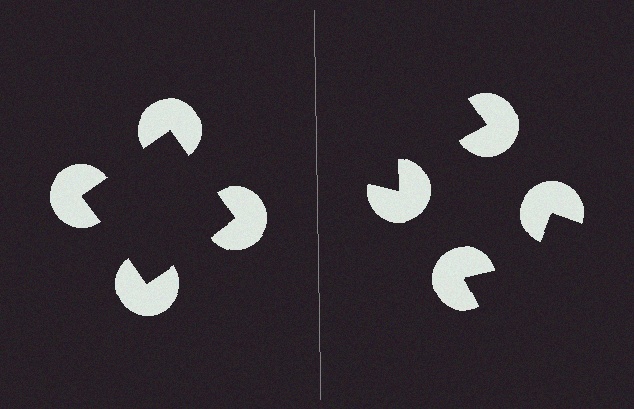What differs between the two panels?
The pac-man discs are positioned identically on both sides; only the wedge orientations differ. On the left they align to a square; on the right they are misaligned.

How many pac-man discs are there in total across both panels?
8 — 4 on each side.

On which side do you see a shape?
An illusory square appears on the left side. On the right side the wedge cuts are rotated, so no coherent shape forms.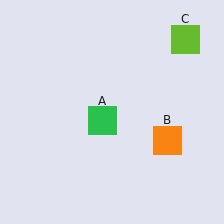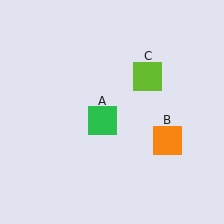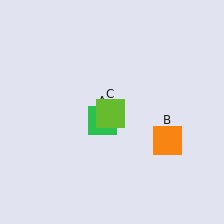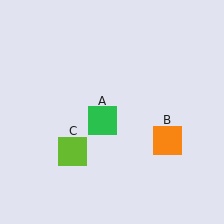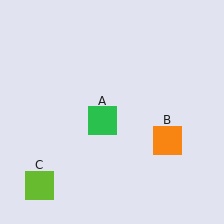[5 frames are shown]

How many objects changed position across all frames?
1 object changed position: lime square (object C).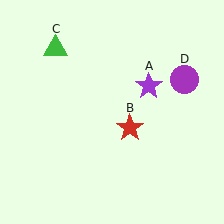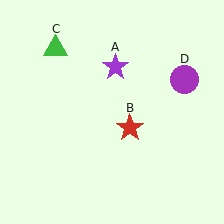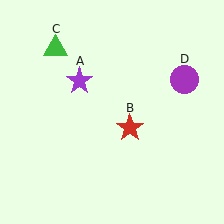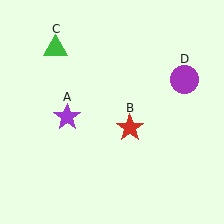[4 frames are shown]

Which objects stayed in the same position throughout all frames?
Red star (object B) and green triangle (object C) and purple circle (object D) remained stationary.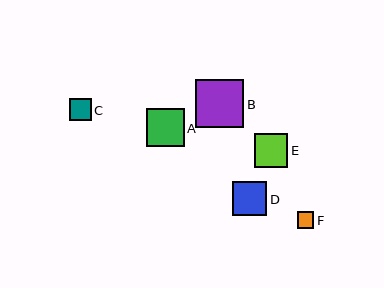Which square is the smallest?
Square F is the smallest with a size of approximately 17 pixels.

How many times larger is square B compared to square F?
Square B is approximately 3.0 times the size of square F.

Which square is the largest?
Square B is the largest with a size of approximately 49 pixels.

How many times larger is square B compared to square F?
Square B is approximately 3.0 times the size of square F.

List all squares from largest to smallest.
From largest to smallest: B, A, D, E, C, F.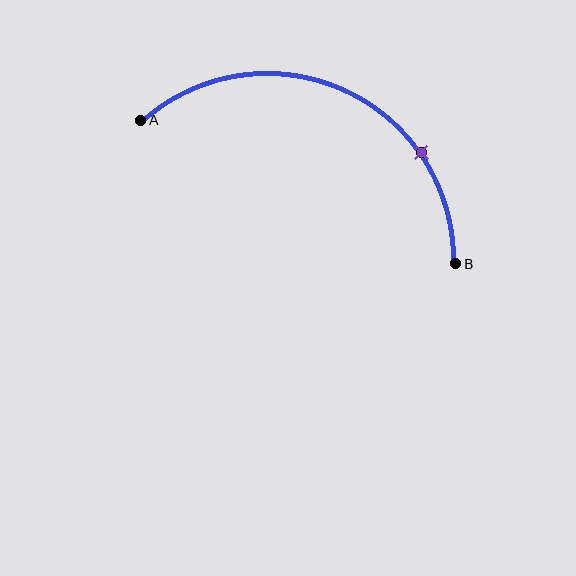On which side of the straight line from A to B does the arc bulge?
The arc bulges above the straight line connecting A and B.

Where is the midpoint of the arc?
The arc midpoint is the point on the curve farthest from the straight line joining A and B. It sits above that line.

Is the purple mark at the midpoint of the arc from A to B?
No. The purple mark lies on the arc but is closer to endpoint B. The arc midpoint would be at the point on the curve equidistant along the arc from both A and B.